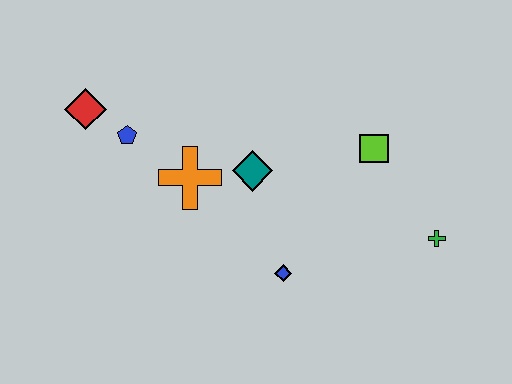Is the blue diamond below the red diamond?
Yes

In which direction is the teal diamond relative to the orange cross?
The teal diamond is to the right of the orange cross.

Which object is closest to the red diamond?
The blue pentagon is closest to the red diamond.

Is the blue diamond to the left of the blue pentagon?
No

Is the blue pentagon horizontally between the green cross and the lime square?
No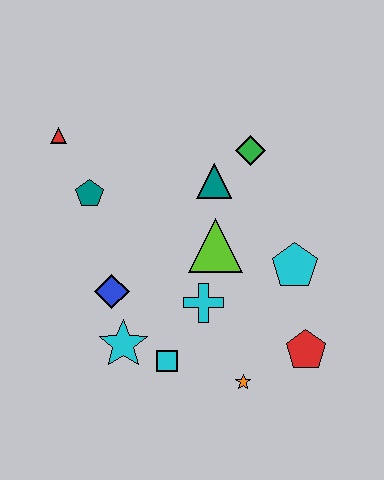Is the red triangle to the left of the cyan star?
Yes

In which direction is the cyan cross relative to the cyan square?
The cyan cross is above the cyan square.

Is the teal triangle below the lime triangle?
No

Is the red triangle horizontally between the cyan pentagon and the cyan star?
No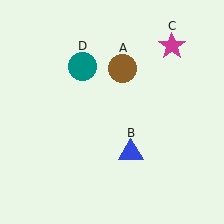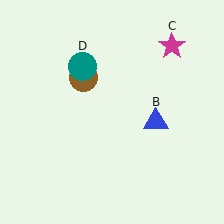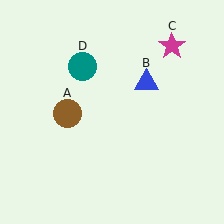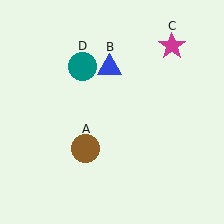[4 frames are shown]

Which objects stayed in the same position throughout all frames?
Magenta star (object C) and teal circle (object D) remained stationary.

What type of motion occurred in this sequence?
The brown circle (object A), blue triangle (object B) rotated counterclockwise around the center of the scene.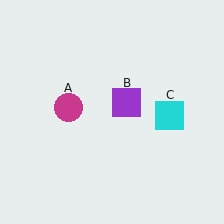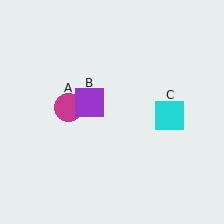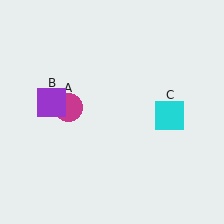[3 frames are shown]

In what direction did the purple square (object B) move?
The purple square (object B) moved left.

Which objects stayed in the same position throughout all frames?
Magenta circle (object A) and cyan square (object C) remained stationary.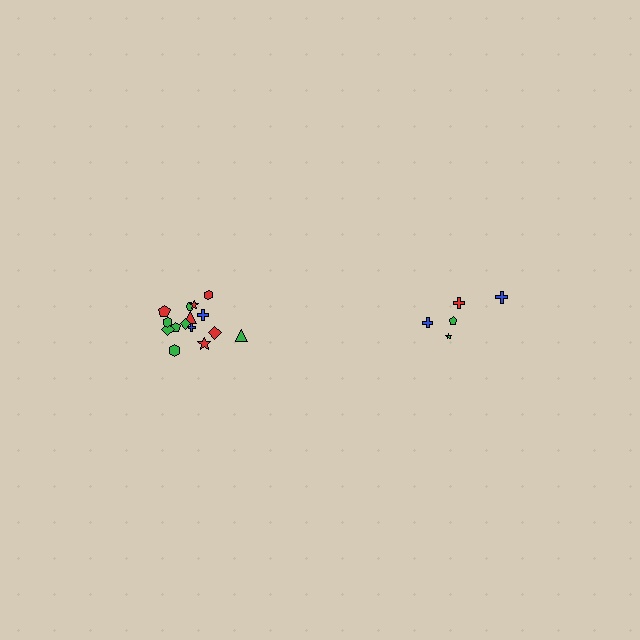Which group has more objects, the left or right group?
The left group.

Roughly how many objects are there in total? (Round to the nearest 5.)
Roughly 20 objects in total.